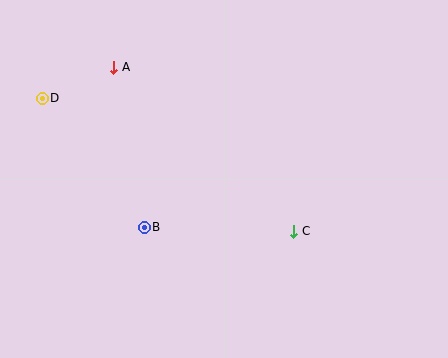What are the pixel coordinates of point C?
Point C is at (294, 231).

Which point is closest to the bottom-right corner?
Point C is closest to the bottom-right corner.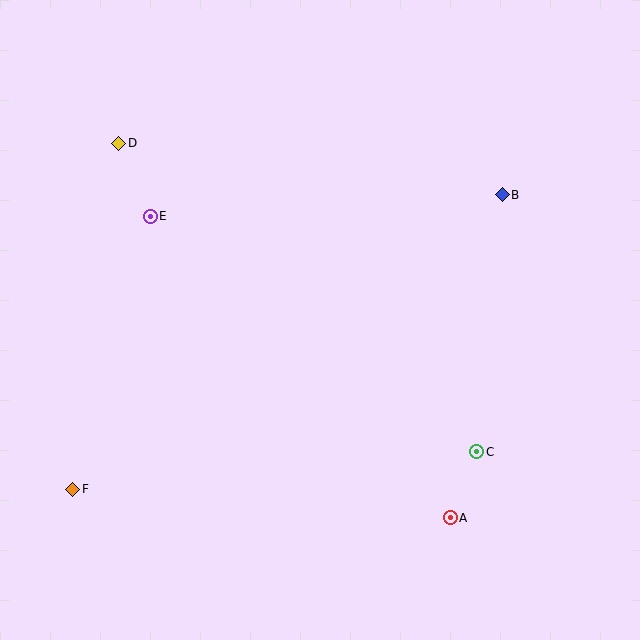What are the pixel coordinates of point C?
Point C is at (477, 452).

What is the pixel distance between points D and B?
The distance between D and B is 387 pixels.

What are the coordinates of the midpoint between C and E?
The midpoint between C and E is at (313, 334).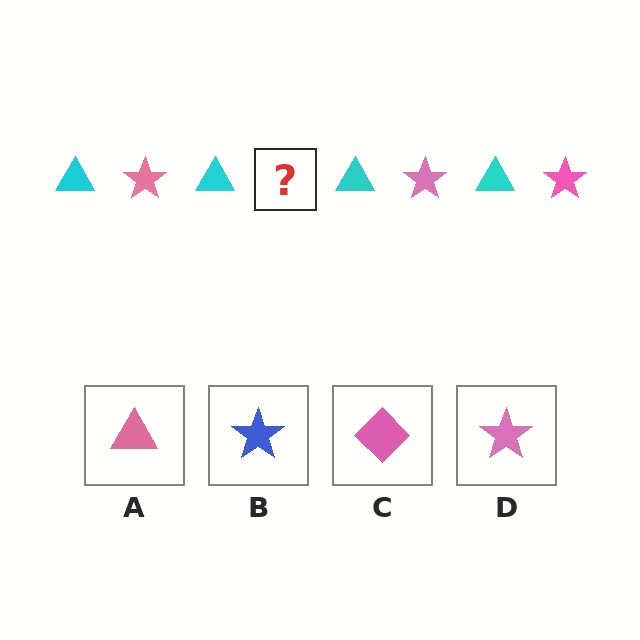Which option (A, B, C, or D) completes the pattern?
D.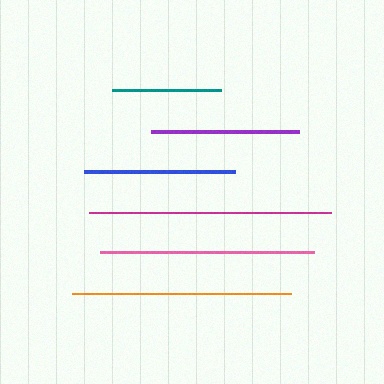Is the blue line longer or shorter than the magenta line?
The magenta line is longer than the blue line.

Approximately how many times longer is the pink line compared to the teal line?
The pink line is approximately 2.0 times the length of the teal line.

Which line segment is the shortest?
The teal line is the shortest at approximately 109 pixels.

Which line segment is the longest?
The magenta line is the longest at approximately 242 pixels.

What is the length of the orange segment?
The orange segment is approximately 218 pixels long.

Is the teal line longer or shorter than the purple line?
The purple line is longer than the teal line.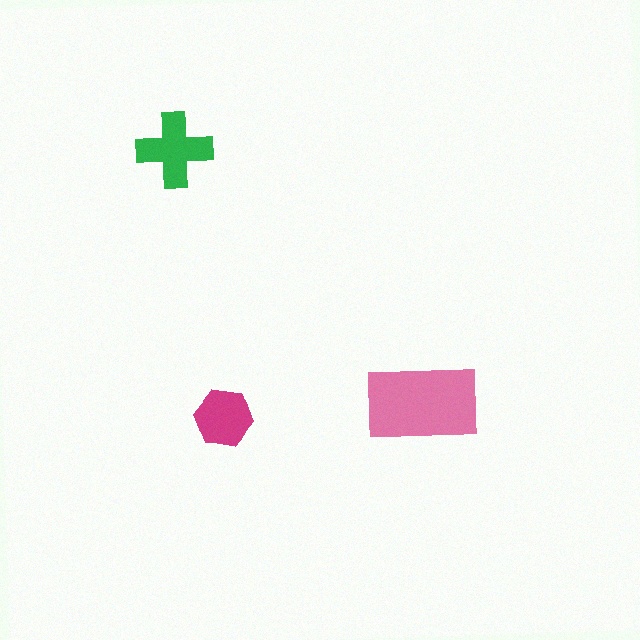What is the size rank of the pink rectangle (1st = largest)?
1st.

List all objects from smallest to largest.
The magenta hexagon, the green cross, the pink rectangle.